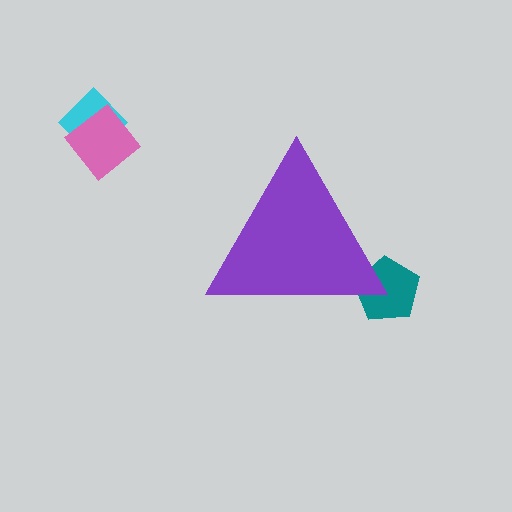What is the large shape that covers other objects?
A purple triangle.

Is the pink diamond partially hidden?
No, the pink diamond is fully visible.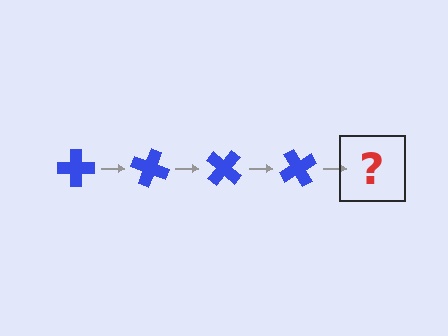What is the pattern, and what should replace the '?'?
The pattern is that the cross rotates 20 degrees each step. The '?' should be a blue cross rotated 80 degrees.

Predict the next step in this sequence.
The next step is a blue cross rotated 80 degrees.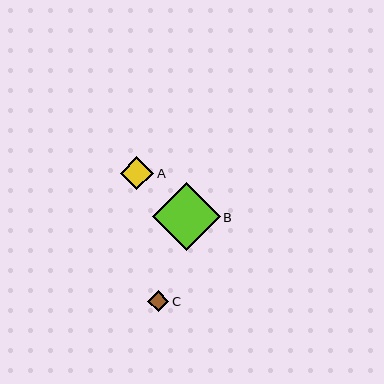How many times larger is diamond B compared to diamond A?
Diamond B is approximately 2.0 times the size of diamond A.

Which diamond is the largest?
Diamond B is the largest with a size of approximately 67 pixels.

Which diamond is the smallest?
Diamond C is the smallest with a size of approximately 21 pixels.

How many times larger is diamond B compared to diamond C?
Diamond B is approximately 3.2 times the size of diamond C.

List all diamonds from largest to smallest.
From largest to smallest: B, A, C.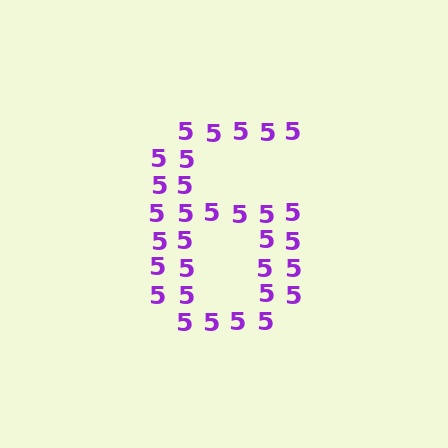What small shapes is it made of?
It is made of small digit 5's.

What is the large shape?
The large shape is the digit 6.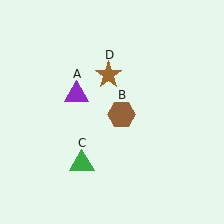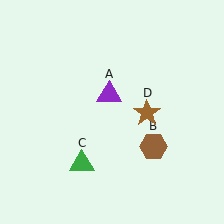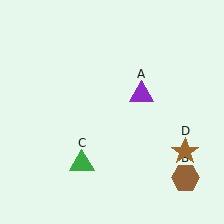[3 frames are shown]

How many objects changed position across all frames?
3 objects changed position: purple triangle (object A), brown hexagon (object B), brown star (object D).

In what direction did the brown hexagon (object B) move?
The brown hexagon (object B) moved down and to the right.